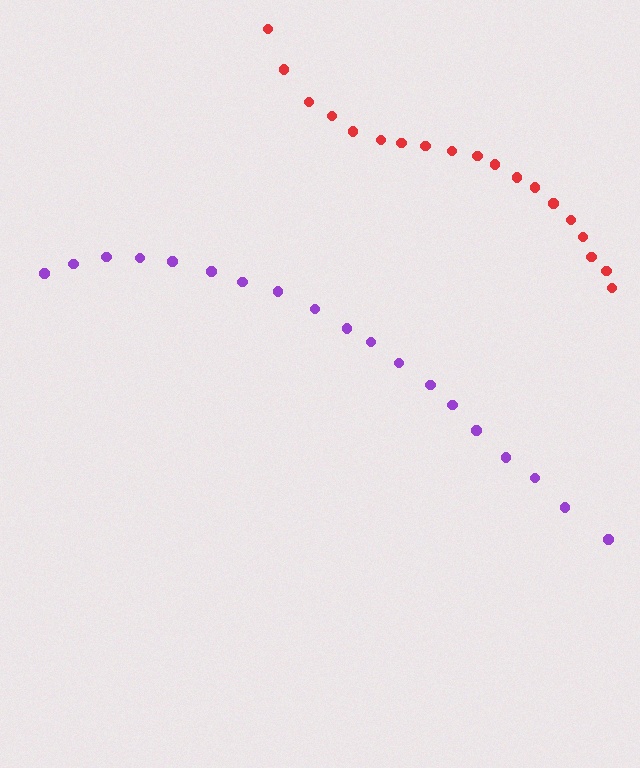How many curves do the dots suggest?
There are 2 distinct paths.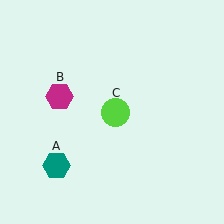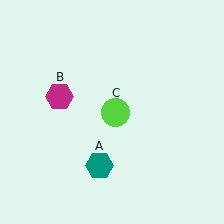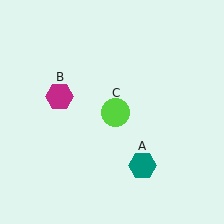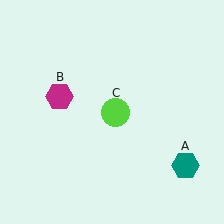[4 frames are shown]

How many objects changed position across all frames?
1 object changed position: teal hexagon (object A).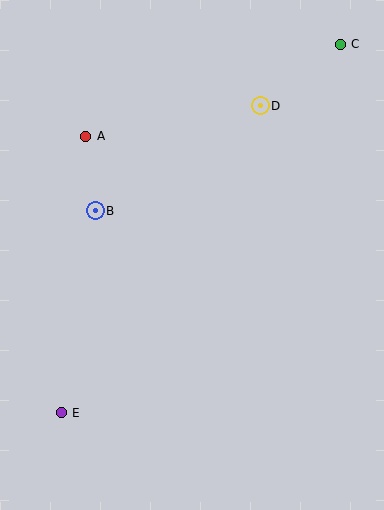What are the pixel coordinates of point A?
Point A is at (86, 136).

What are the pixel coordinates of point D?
Point D is at (260, 106).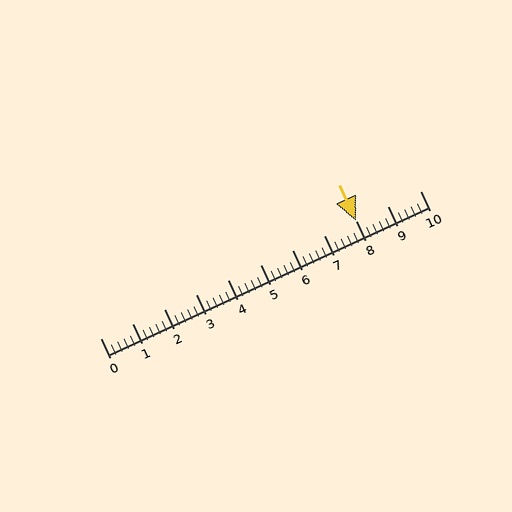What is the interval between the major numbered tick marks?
The major tick marks are spaced 1 units apart.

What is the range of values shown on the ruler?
The ruler shows values from 0 to 10.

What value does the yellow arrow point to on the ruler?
The yellow arrow points to approximately 8.0.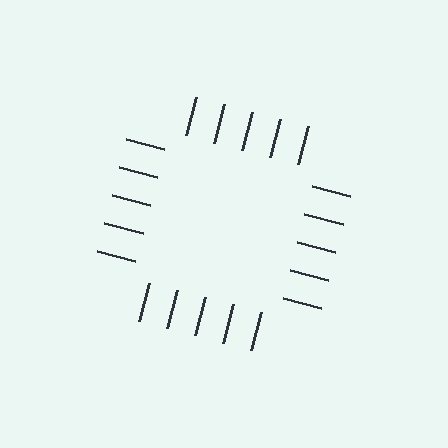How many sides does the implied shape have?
4 sides — the line-ends trace a square.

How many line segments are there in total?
20 — 5 along each of the 4 edges.